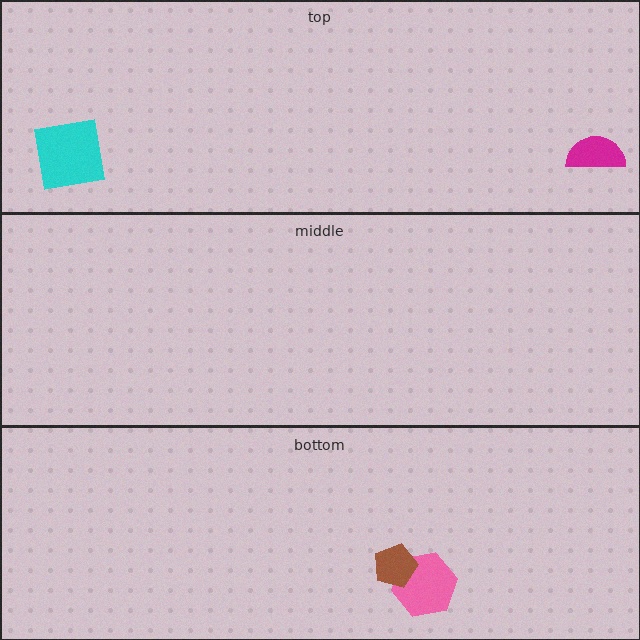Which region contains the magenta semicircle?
The top region.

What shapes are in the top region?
The cyan square, the magenta semicircle.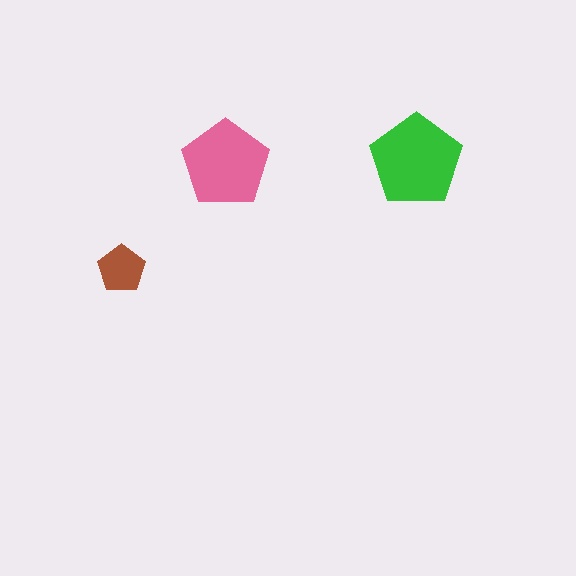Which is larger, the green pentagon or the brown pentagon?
The green one.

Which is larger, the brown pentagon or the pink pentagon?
The pink one.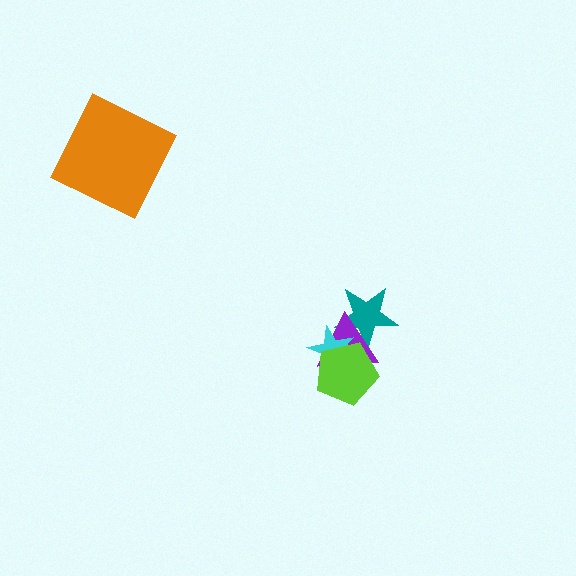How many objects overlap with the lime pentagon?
3 objects overlap with the lime pentagon.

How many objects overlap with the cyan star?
3 objects overlap with the cyan star.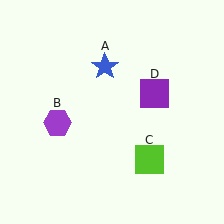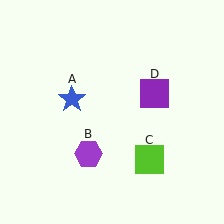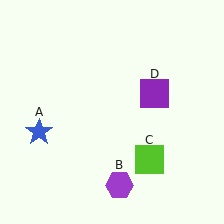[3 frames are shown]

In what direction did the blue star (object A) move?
The blue star (object A) moved down and to the left.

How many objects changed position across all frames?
2 objects changed position: blue star (object A), purple hexagon (object B).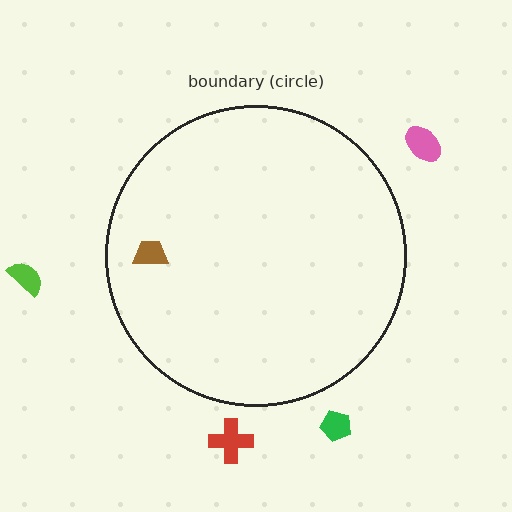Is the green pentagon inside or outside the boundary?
Outside.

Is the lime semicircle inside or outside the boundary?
Outside.